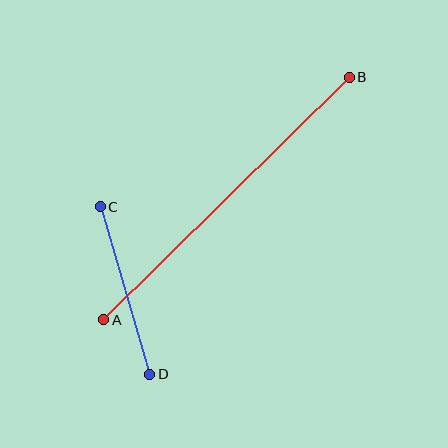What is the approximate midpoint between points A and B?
The midpoint is at approximately (226, 198) pixels.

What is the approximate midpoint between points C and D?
The midpoint is at approximately (125, 291) pixels.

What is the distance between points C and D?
The distance is approximately 175 pixels.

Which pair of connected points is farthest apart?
Points A and B are farthest apart.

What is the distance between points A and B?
The distance is approximately 345 pixels.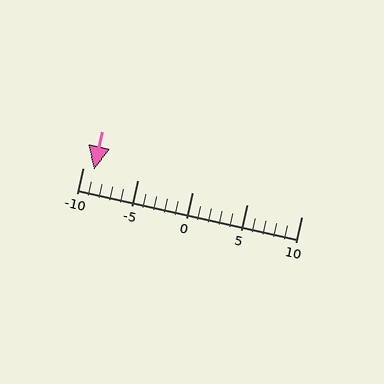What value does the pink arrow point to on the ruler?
The pink arrow points to approximately -9.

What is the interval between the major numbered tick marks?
The major tick marks are spaced 5 units apart.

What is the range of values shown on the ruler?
The ruler shows values from -10 to 10.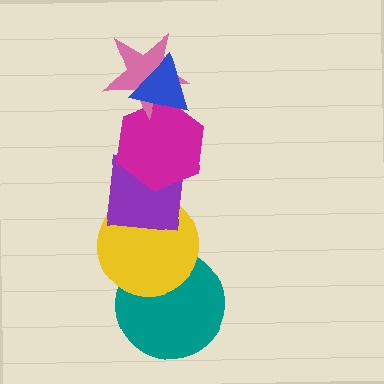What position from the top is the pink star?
The pink star is 2nd from the top.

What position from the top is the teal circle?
The teal circle is 6th from the top.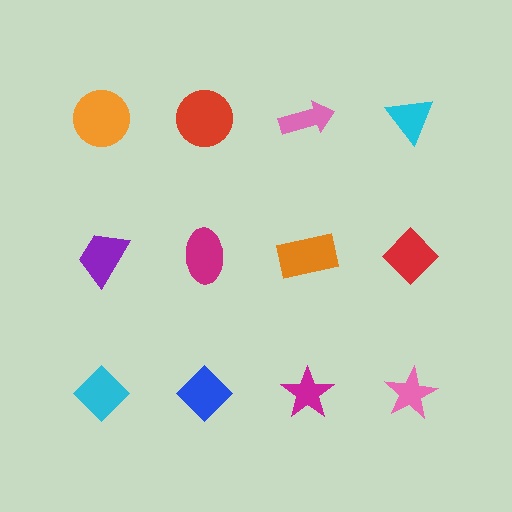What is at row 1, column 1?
An orange circle.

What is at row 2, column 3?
An orange rectangle.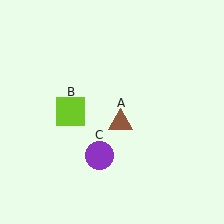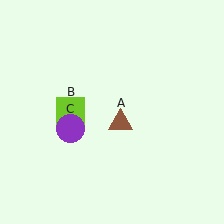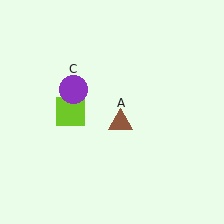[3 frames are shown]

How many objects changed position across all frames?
1 object changed position: purple circle (object C).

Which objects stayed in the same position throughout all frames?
Brown triangle (object A) and lime square (object B) remained stationary.